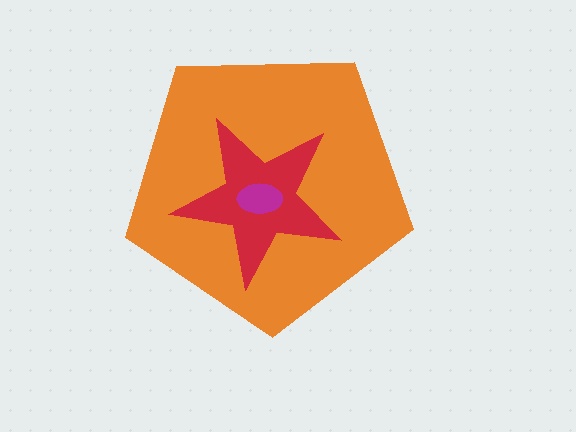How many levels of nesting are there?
3.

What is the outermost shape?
The orange pentagon.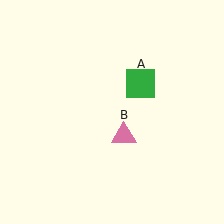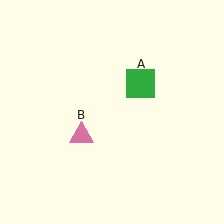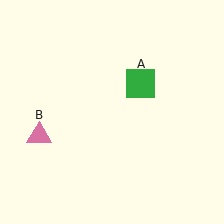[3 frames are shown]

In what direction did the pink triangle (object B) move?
The pink triangle (object B) moved left.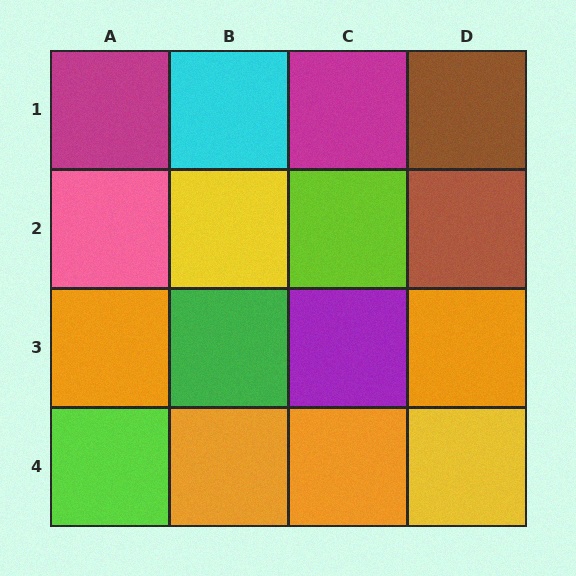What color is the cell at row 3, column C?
Purple.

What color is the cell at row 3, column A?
Orange.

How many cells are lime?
2 cells are lime.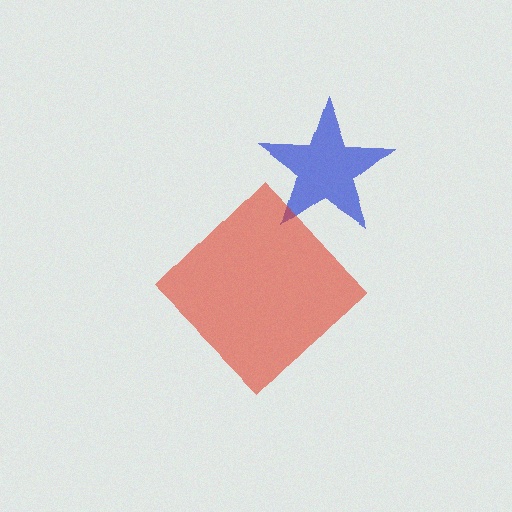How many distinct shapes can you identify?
There are 2 distinct shapes: a blue star, a red diamond.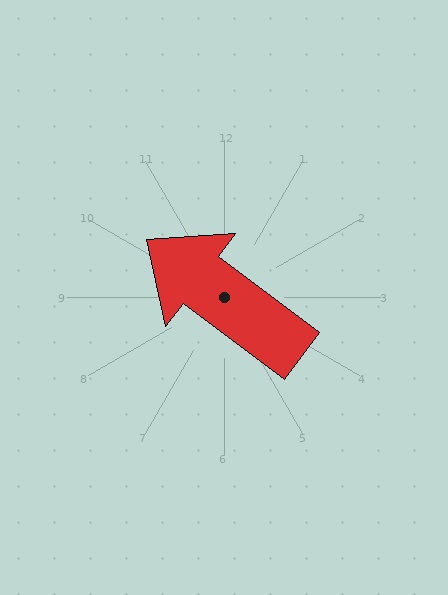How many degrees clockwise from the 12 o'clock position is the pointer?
Approximately 307 degrees.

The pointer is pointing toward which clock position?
Roughly 10 o'clock.